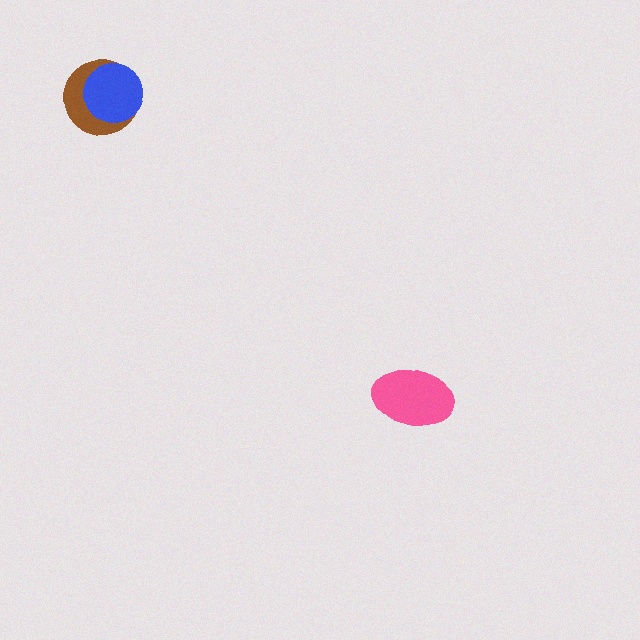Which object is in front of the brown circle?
The blue circle is in front of the brown circle.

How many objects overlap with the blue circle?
1 object overlaps with the blue circle.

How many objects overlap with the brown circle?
1 object overlaps with the brown circle.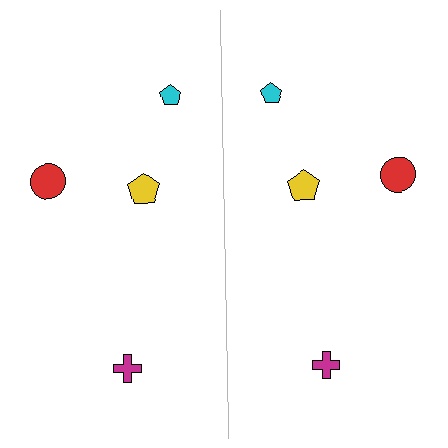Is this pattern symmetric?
Yes, this pattern has bilateral (reflection) symmetry.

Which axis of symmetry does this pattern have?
The pattern has a vertical axis of symmetry running through the center of the image.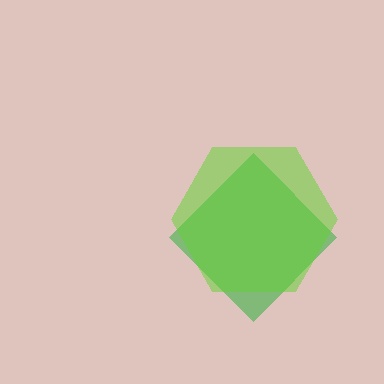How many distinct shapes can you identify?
There are 2 distinct shapes: a green diamond, a lime hexagon.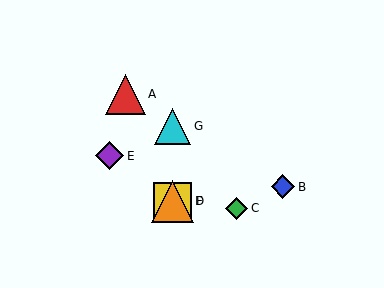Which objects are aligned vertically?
Objects D, F, G are aligned vertically.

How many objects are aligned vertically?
3 objects (D, F, G) are aligned vertically.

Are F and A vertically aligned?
No, F is at x≈173 and A is at x≈125.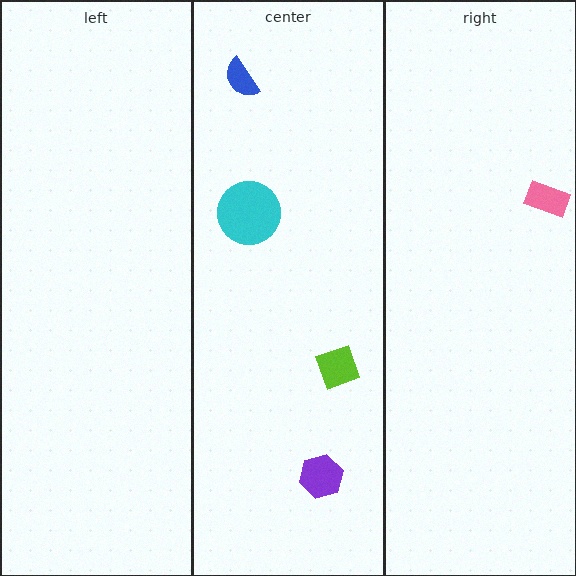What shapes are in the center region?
The blue semicircle, the cyan circle, the purple hexagon, the lime diamond.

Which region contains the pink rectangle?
The right region.